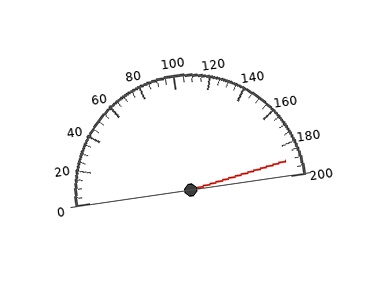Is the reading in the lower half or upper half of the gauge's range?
The reading is in the upper half of the range (0 to 200).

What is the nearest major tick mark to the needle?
The nearest major tick mark is 200.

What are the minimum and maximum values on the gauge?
The gauge ranges from 0 to 200.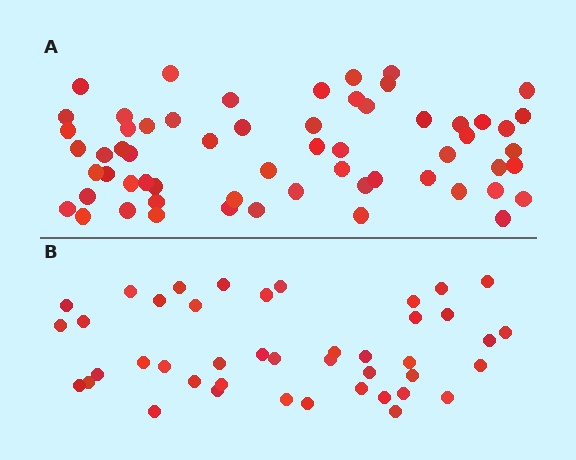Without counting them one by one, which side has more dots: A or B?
Region A (the top region) has more dots.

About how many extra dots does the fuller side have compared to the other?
Region A has approximately 15 more dots than region B.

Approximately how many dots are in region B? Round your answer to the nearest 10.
About 40 dots. (The exact count is 43, which rounds to 40.)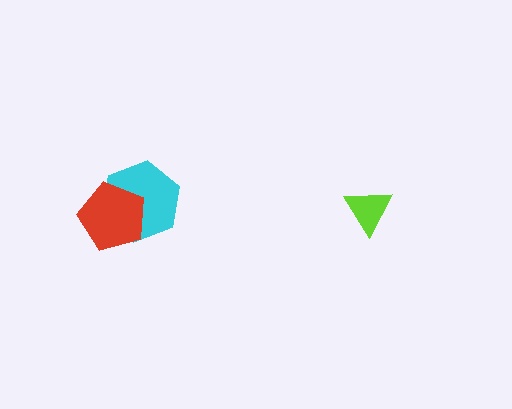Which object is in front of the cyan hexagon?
The red pentagon is in front of the cyan hexagon.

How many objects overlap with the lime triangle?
0 objects overlap with the lime triangle.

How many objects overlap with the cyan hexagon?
1 object overlaps with the cyan hexagon.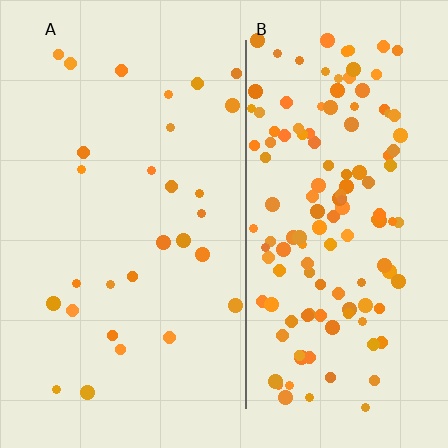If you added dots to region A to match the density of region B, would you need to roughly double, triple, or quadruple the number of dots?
Approximately quadruple.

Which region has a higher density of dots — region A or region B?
B (the right).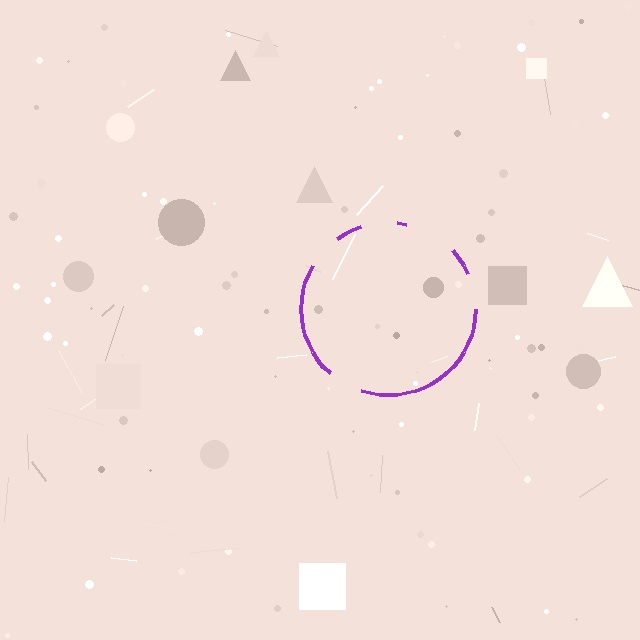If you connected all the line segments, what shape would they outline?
They would outline a circle.